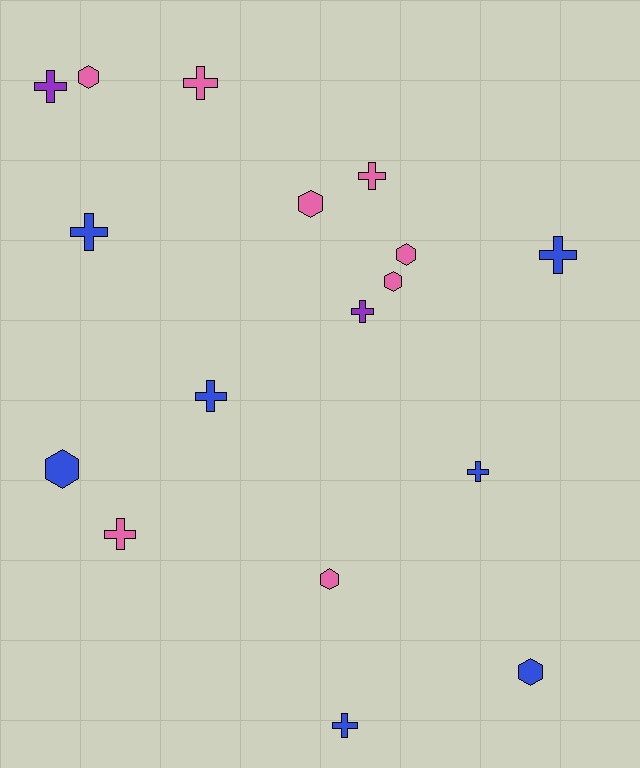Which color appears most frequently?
Pink, with 8 objects.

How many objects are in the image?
There are 17 objects.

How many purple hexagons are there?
There are no purple hexagons.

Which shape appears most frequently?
Cross, with 10 objects.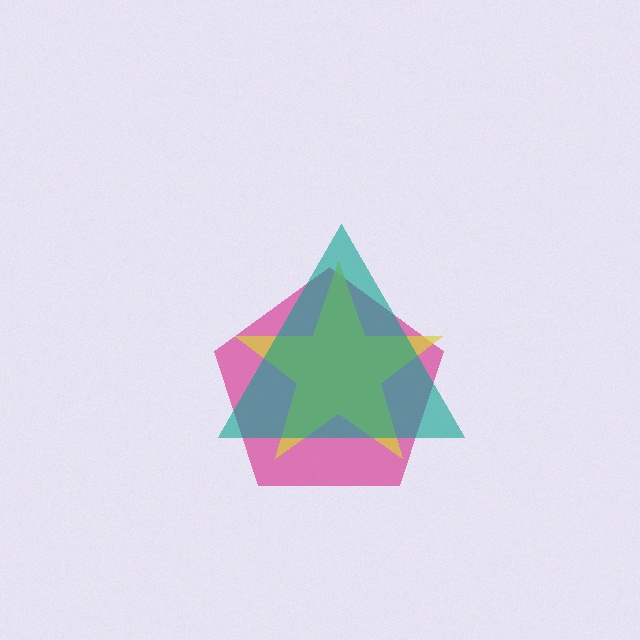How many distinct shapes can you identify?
There are 3 distinct shapes: a magenta pentagon, a yellow star, a teal triangle.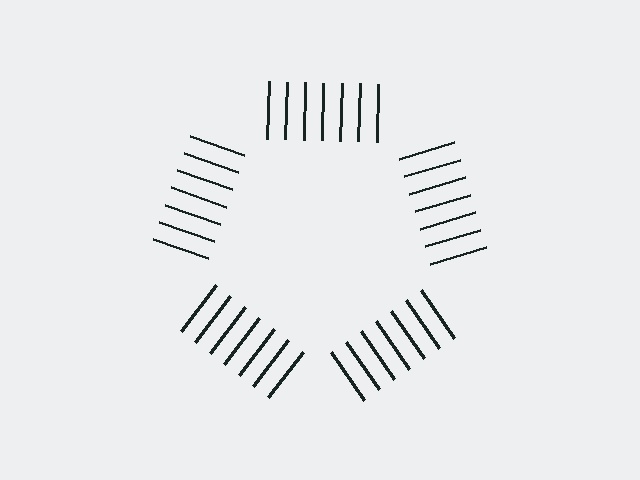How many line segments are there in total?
35 — 7 along each of the 5 edges.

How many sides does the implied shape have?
5 sides — the line-ends trace a pentagon.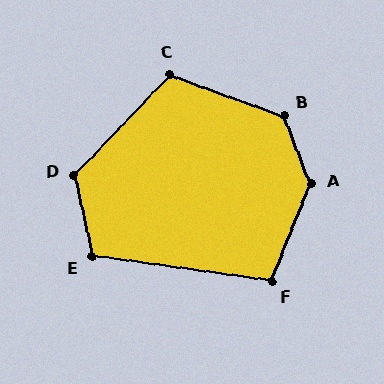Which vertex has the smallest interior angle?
F, at approximately 104 degrees.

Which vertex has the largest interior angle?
A, at approximately 136 degrees.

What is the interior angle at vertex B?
Approximately 132 degrees (obtuse).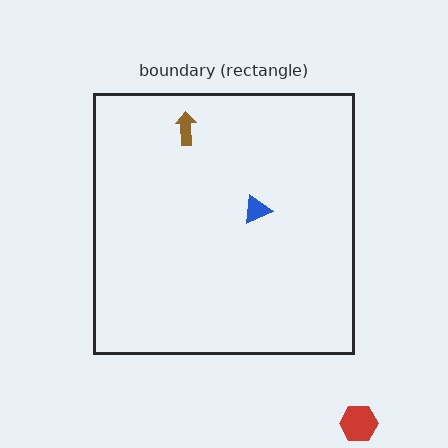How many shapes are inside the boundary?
2 inside, 1 outside.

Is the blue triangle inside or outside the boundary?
Inside.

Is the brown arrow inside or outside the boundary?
Inside.